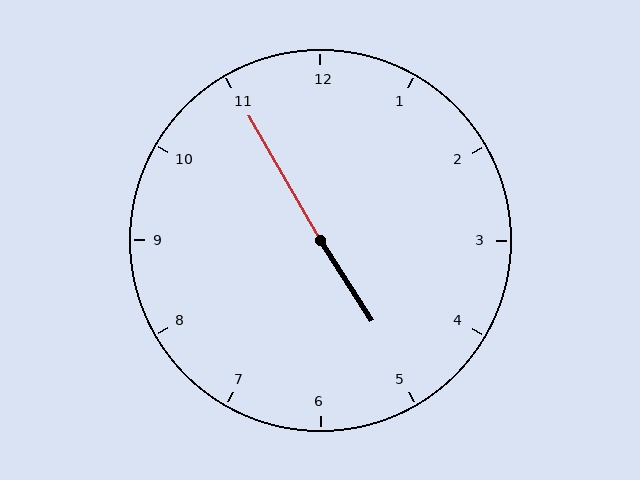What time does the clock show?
4:55.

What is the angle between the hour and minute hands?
Approximately 178 degrees.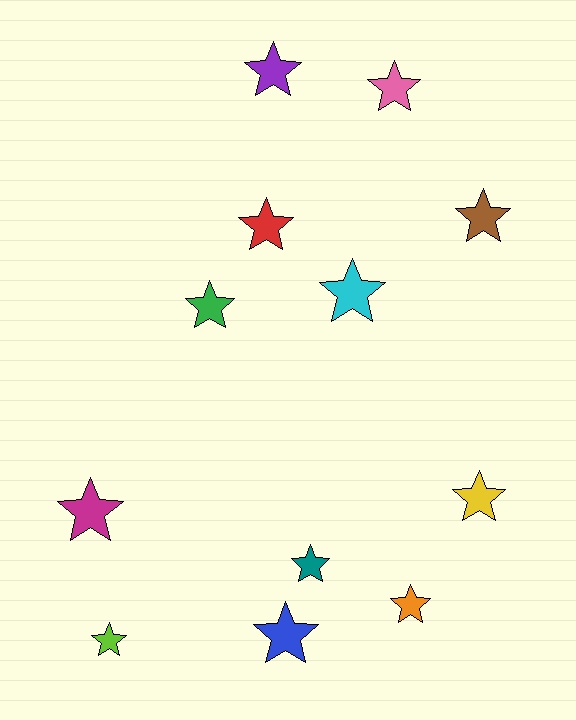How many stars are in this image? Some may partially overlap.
There are 12 stars.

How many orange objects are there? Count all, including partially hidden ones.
There is 1 orange object.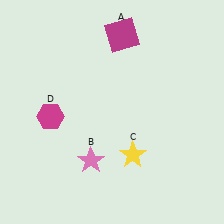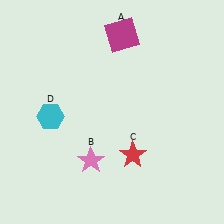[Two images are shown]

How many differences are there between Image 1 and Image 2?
There are 2 differences between the two images.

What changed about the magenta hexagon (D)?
In Image 1, D is magenta. In Image 2, it changed to cyan.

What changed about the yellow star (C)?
In Image 1, C is yellow. In Image 2, it changed to red.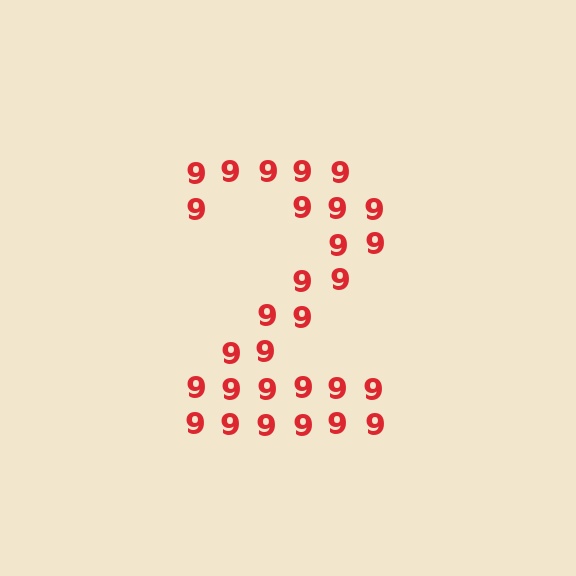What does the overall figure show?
The overall figure shows the digit 2.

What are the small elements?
The small elements are digit 9's.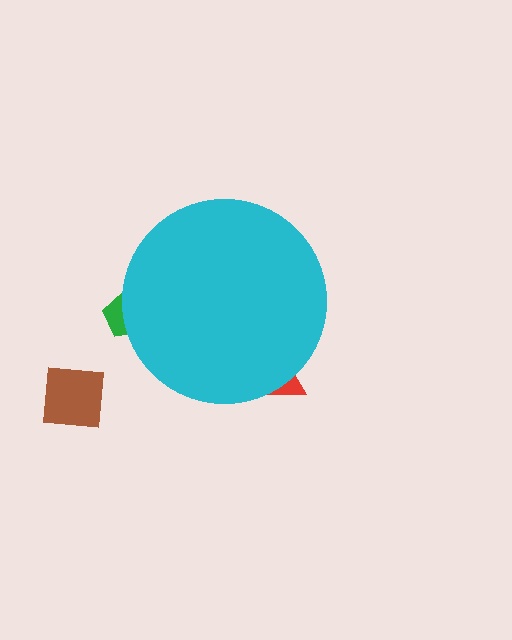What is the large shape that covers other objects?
A cyan circle.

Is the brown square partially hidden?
No, the brown square is fully visible.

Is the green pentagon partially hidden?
Yes, the green pentagon is partially hidden behind the cyan circle.